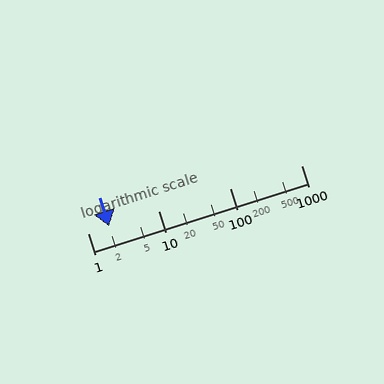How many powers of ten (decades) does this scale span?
The scale spans 3 decades, from 1 to 1000.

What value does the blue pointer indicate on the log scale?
The pointer indicates approximately 2.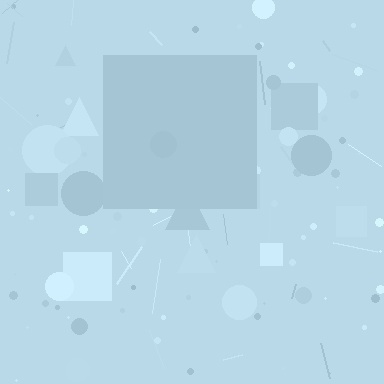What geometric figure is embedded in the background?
A square is embedded in the background.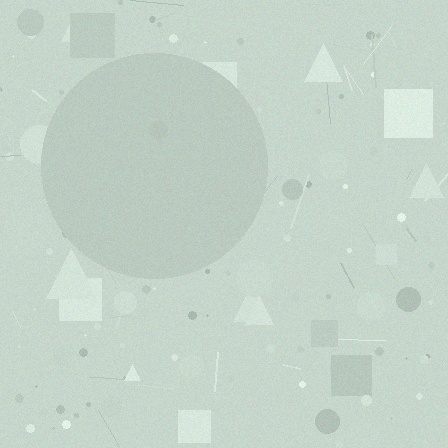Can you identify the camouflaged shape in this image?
The camouflaged shape is a circle.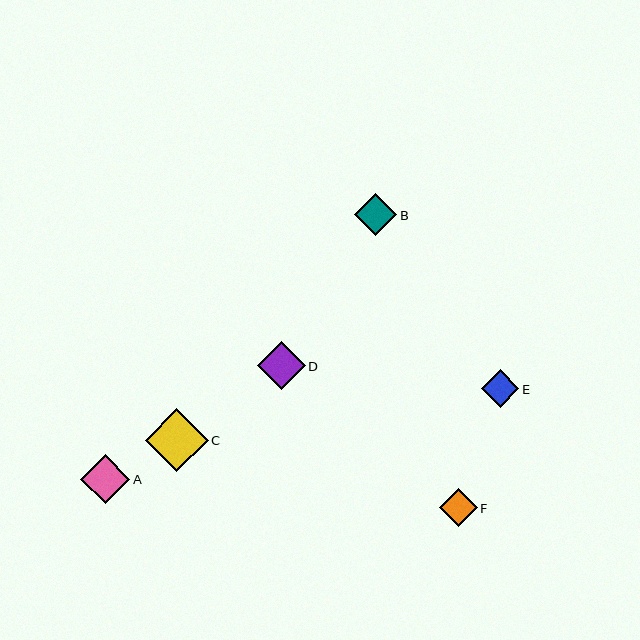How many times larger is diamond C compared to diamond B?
Diamond C is approximately 1.5 times the size of diamond B.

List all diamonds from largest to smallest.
From largest to smallest: C, A, D, B, F, E.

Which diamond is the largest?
Diamond C is the largest with a size of approximately 63 pixels.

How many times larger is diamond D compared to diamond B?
Diamond D is approximately 1.1 times the size of diamond B.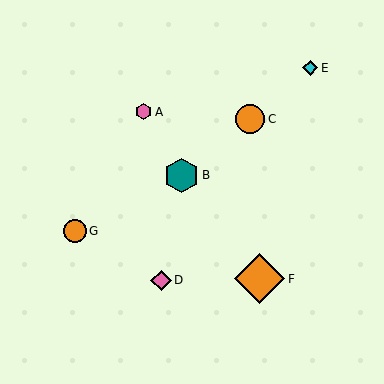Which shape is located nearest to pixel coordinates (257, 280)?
The orange diamond (labeled F) at (259, 279) is nearest to that location.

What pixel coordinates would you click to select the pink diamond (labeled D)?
Click at (161, 280) to select the pink diamond D.